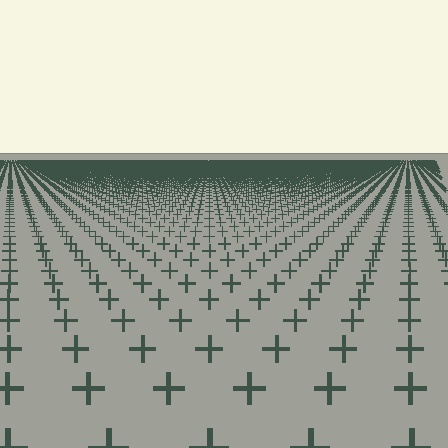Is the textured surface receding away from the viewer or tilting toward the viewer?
The surface is receding away from the viewer. Texture elements get smaller and denser toward the top.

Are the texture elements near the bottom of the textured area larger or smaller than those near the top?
Larger. Near the bottom, elements are closer to the viewer and appear at a bigger on-screen size.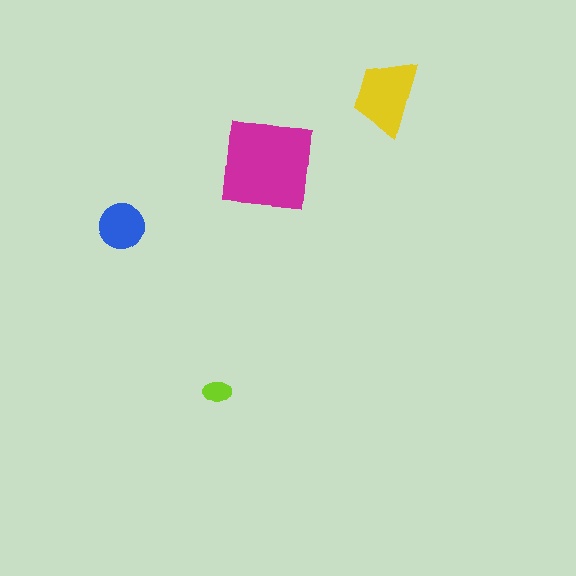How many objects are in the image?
There are 4 objects in the image.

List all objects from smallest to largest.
The lime ellipse, the blue circle, the yellow trapezoid, the magenta square.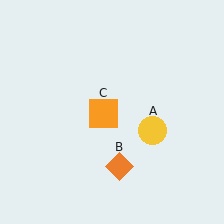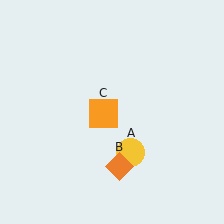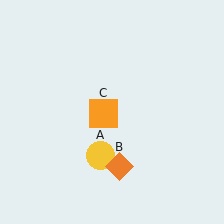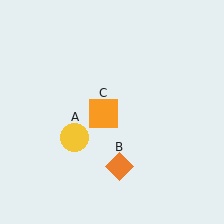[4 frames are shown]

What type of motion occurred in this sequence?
The yellow circle (object A) rotated clockwise around the center of the scene.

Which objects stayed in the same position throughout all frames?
Orange diamond (object B) and orange square (object C) remained stationary.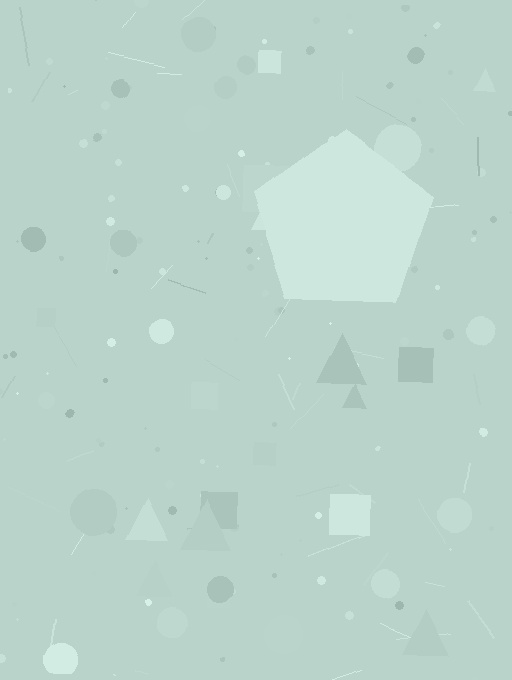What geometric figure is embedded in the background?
A pentagon is embedded in the background.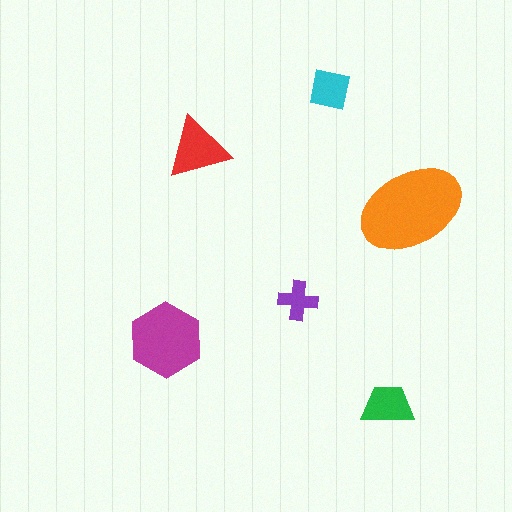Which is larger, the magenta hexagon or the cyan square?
The magenta hexagon.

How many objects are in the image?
There are 6 objects in the image.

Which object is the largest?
The orange ellipse.